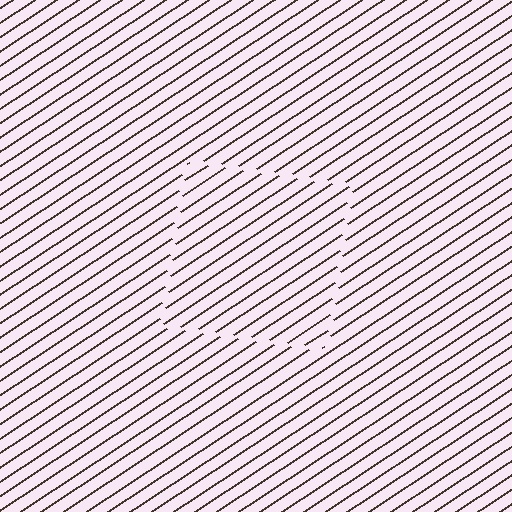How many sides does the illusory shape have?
4 sides — the line-ends trace a square.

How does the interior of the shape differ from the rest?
The interior of the shape contains the same grating, shifted by half a period — the contour is defined by the phase discontinuity where line-ends from the inner and outer gratings abut.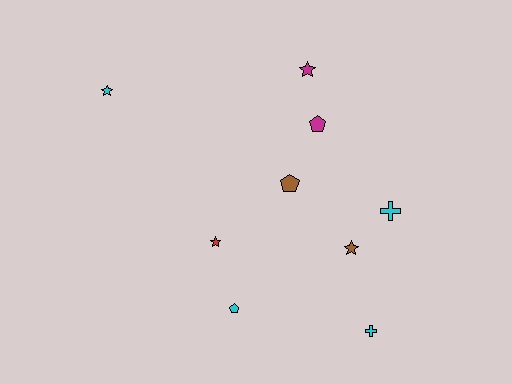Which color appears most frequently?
Cyan, with 4 objects.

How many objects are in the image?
There are 9 objects.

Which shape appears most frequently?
Star, with 4 objects.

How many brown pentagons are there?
There is 1 brown pentagon.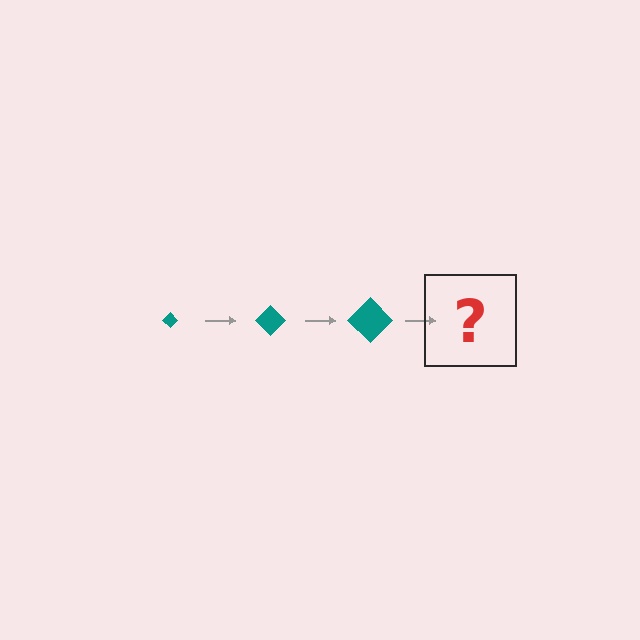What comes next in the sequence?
The next element should be a teal diamond, larger than the previous one.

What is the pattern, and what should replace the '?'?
The pattern is that the diamond gets progressively larger each step. The '?' should be a teal diamond, larger than the previous one.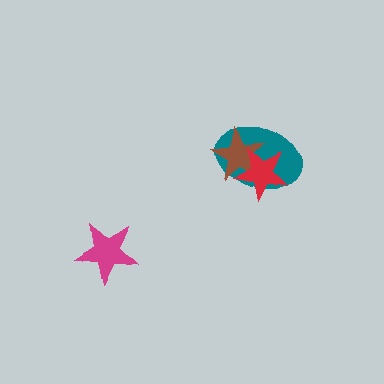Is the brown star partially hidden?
Yes, it is partially covered by another shape.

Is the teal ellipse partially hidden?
Yes, it is partially covered by another shape.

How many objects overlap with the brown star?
2 objects overlap with the brown star.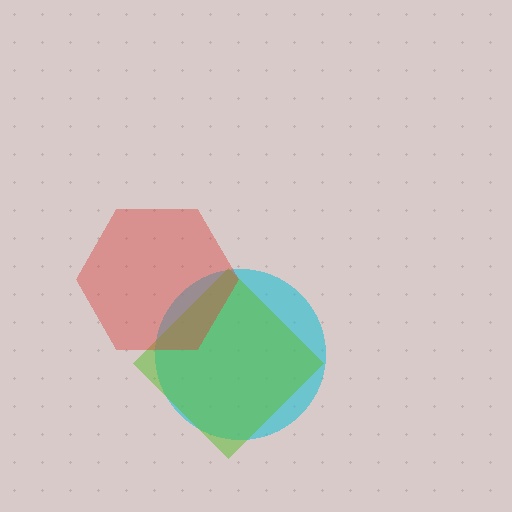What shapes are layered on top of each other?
The layered shapes are: a cyan circle, a lime diamond, a red hexagon.